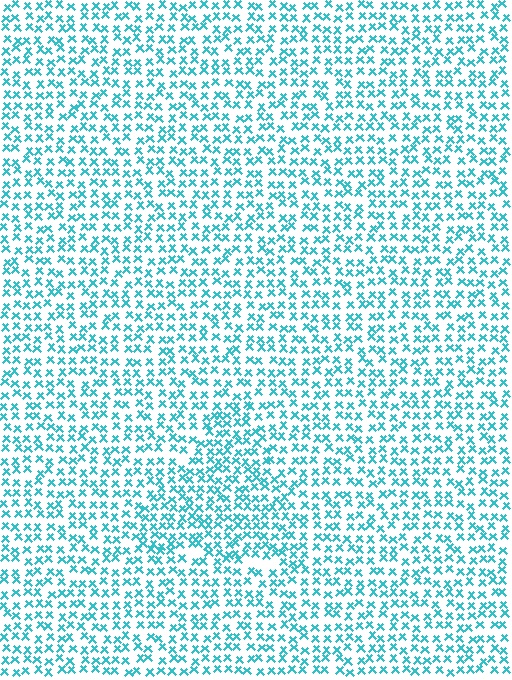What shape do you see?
I see a triangle.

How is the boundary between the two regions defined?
The boundary is defined by a change in element density (approximately 1.4x ratio). All elements are the same color, size, and shape.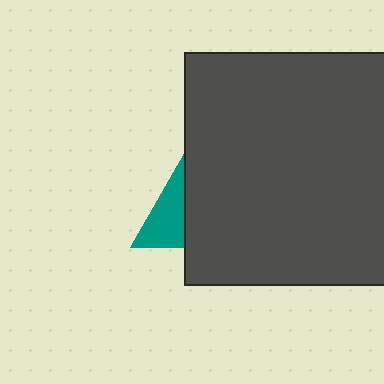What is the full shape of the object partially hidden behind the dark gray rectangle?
The partially hidden object is a teal triangle.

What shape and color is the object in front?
The object in front is a dark gray rectangle.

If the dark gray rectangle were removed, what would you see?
You would see the complete teal triangle.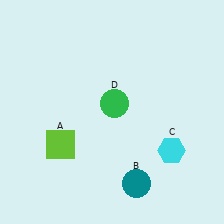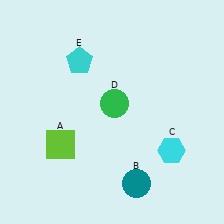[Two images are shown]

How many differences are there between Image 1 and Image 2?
There is 1 difference between the two images.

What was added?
A cyan pentagon (E) was added in Image 2.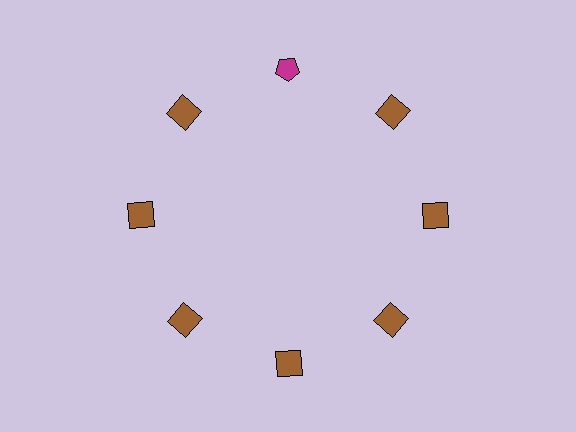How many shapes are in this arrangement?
There are 8 shapes arranged in a ring pattern.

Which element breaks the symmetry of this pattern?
The magenta pentagon at roughly the 12 o'clock position breaks the symmetry. All other shapes are brown squares.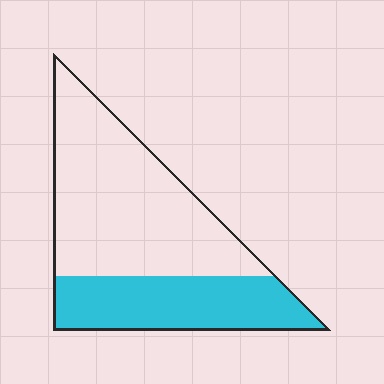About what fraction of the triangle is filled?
About three eighths (3/8).